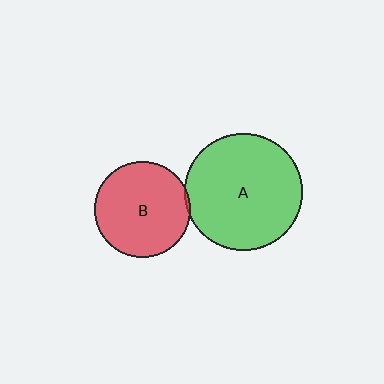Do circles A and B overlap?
Yes.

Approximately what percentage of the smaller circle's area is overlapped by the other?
Approximately 5%.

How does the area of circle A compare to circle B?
Approximately 1.5 times.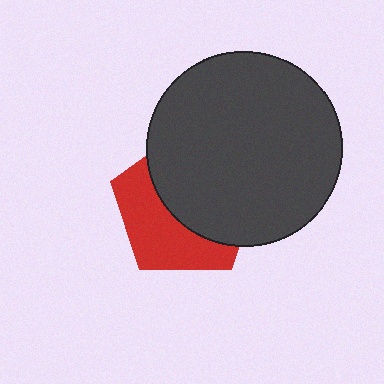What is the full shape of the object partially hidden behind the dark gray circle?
The partially hidden object is a red pentagon.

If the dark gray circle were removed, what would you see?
You would see the complete red pentagon.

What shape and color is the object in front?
The object in front is a dark gray circle.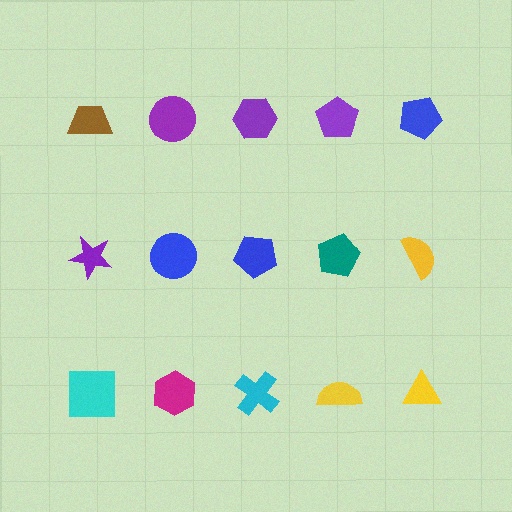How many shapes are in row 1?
5 shapes.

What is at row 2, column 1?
A purple star.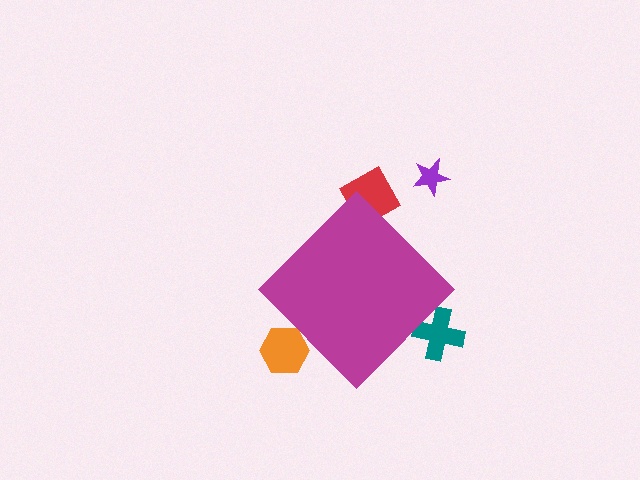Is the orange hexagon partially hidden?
Yes, the orange hexagon is partially hidden behind the magenta diamond.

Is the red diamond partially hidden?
Yes, the red diamond is partially hidden behind the magenta diamond.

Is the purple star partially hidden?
No, the purple star is fully visible.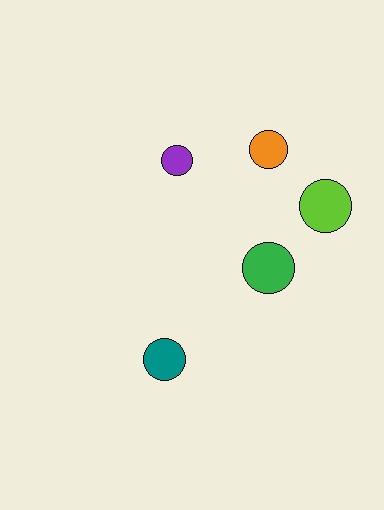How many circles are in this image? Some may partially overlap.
There are 5 circles.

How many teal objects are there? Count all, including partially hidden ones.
There is 1 teal object.